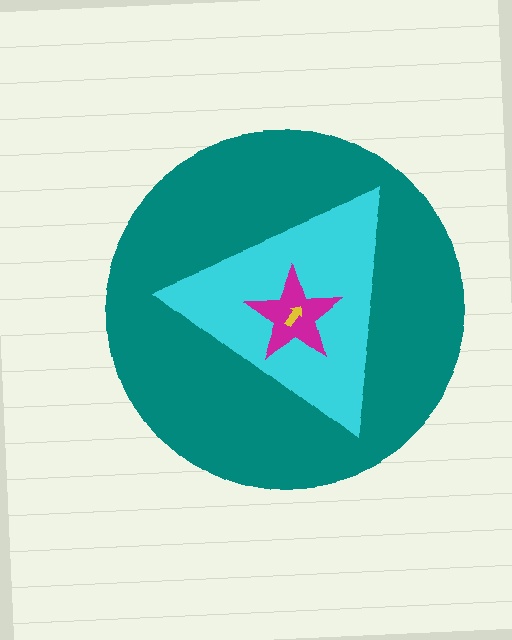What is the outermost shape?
The teal circle.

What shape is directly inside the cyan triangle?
The magenta star.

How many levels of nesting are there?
4.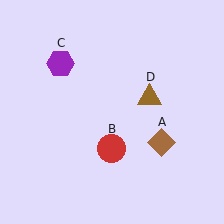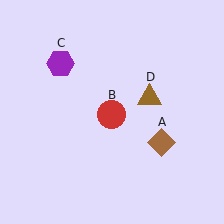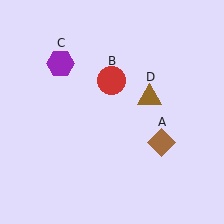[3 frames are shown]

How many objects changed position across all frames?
1 object changed position: red circle (object B).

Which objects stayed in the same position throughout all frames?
Brown diamond (object A) and purple hexagon (object C) and brown triangle (object D) remained stationary.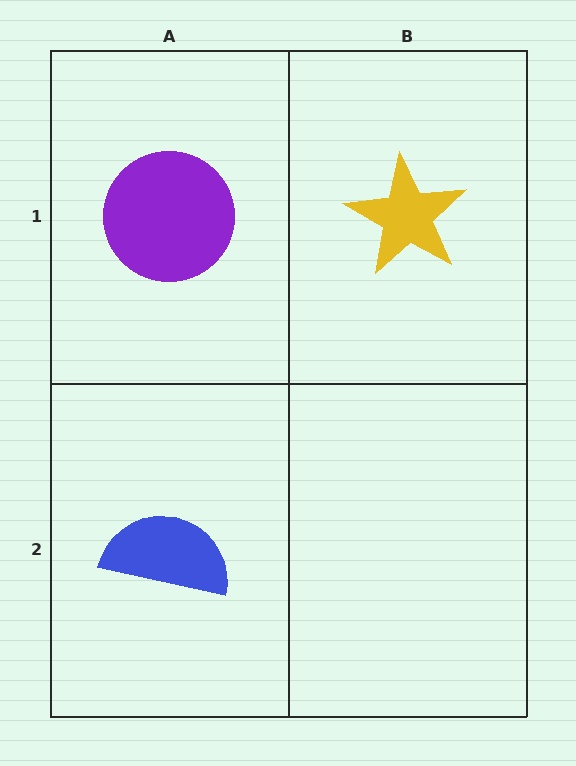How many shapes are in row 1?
2 shapes.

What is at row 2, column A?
A blue semicircle.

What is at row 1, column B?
A yellow star.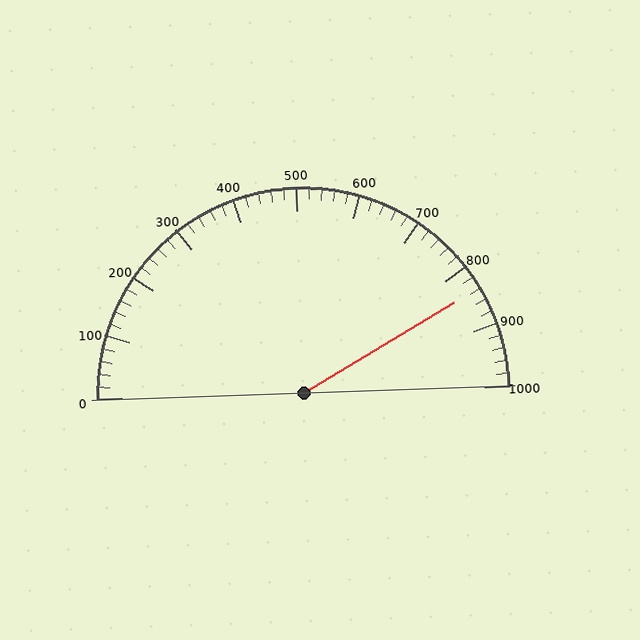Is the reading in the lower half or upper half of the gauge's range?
The reading is in the upper half of the range (0 to 1000).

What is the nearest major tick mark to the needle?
The nearest major tick mark is 800.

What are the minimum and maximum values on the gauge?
The gauge ranges from 0 to 1000.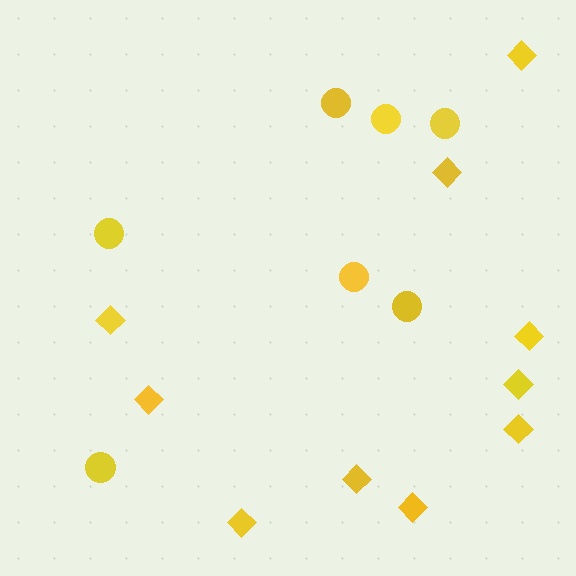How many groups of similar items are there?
There are 2 groups: one group of circles (7) and one group of diamonds (10).